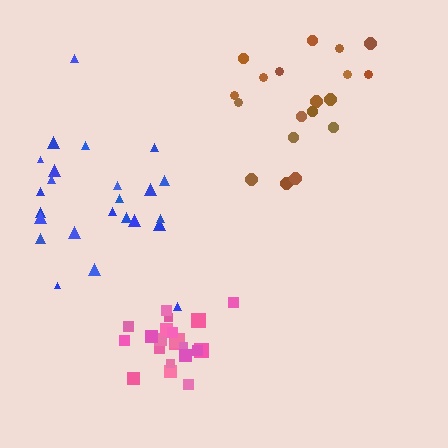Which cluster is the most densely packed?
Pink.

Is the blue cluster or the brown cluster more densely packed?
Brown.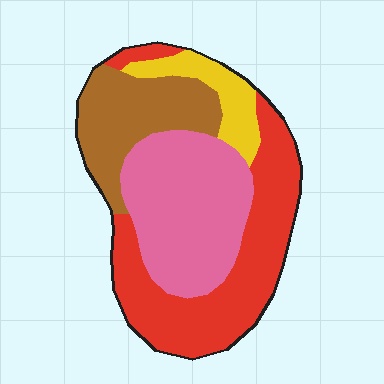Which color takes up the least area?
Yellow, at roughly 10%.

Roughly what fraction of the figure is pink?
Pink covers about 35% of the figure.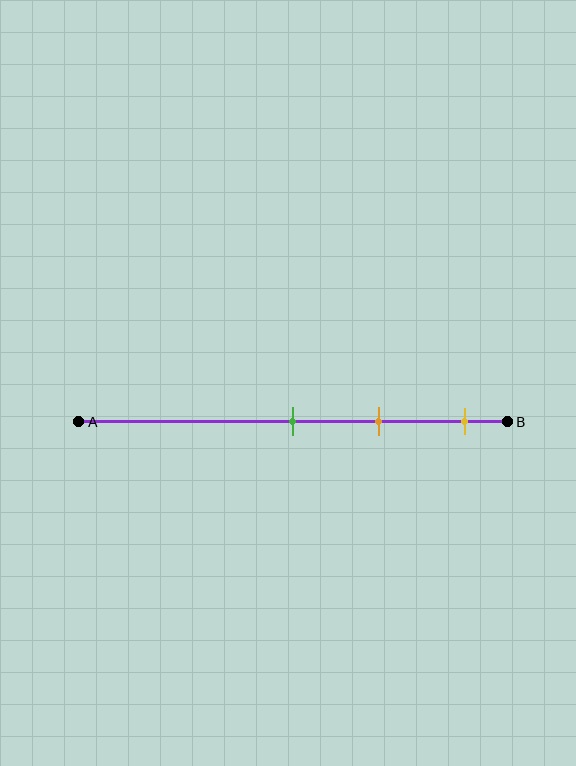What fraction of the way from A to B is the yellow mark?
The yellow mark is approximately 90% (0.9) of the way from A to B.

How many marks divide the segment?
There are 3 marks dividing the segment.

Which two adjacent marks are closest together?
The green and orange marks are the closest adjacent pair.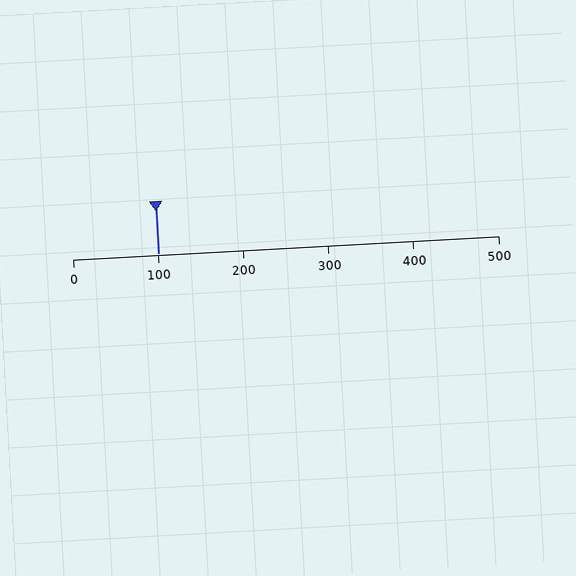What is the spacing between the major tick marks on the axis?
The major ticks are spaced 100 apart.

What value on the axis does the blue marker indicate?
The marker indicates approximately 100.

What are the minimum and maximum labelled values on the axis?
The axis runs from 0 to 500.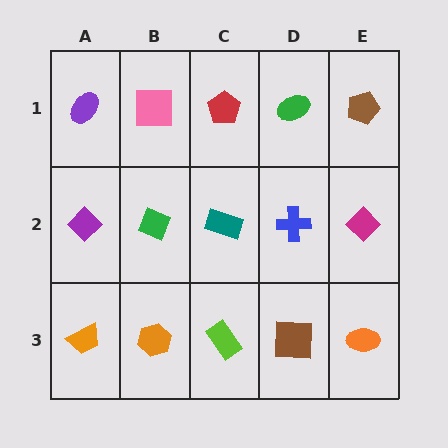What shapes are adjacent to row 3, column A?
A purple diamond (row 2, column A), an orange hexagon (row 3, column B).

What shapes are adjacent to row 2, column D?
A green ellipse (row 1, column D), a brown square (row 3, column D), a teal rectangle (row 2, column C), a magenta diamond (row 2, column E).